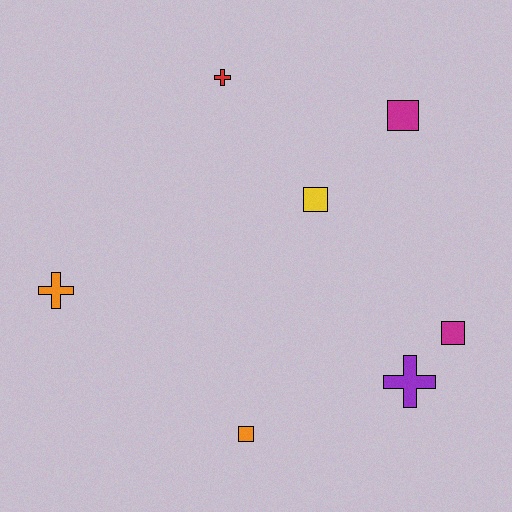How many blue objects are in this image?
There are no blue objects.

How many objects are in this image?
There are 7 objects.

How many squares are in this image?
There are 4 squares.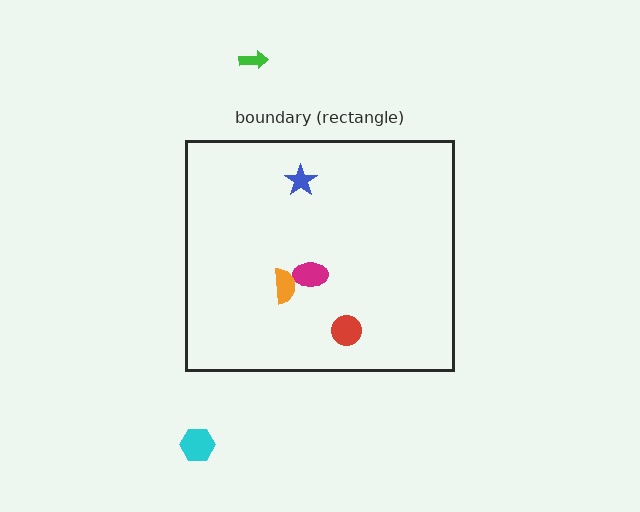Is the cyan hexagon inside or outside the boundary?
Outside.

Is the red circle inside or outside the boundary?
Inside.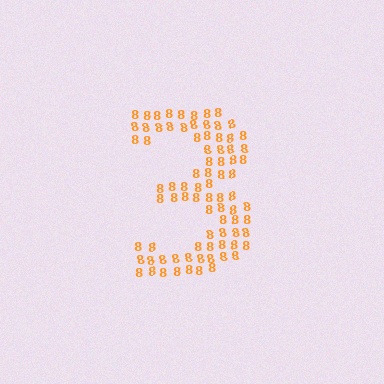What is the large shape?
The large shape is the digit 3.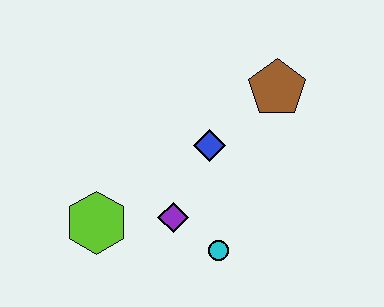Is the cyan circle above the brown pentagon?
No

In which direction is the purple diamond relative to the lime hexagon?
The purple diamond is to the right of the lime hexagon.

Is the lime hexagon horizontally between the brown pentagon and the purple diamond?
No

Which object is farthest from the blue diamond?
The lime hexagon is farthest from the blue diamond.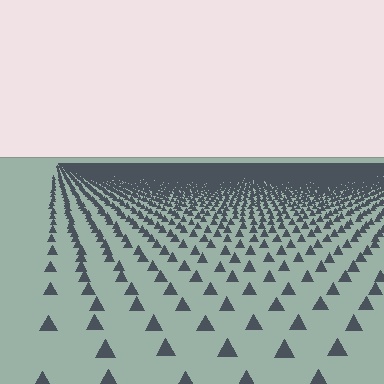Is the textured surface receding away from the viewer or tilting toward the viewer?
The surface is receding away from the viewer. Texture elements get smaller and denser toward the top.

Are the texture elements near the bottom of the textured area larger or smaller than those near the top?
Larger. Near the bottom, elements are closer to the viewer and appear at a bigger on-screen size.